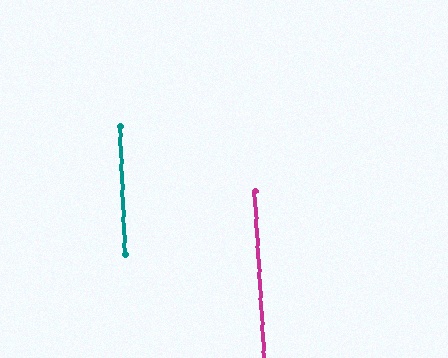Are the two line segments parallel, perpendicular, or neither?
Parallel — their directions differ by only 0.8°.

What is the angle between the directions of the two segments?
Approximately 1 degree.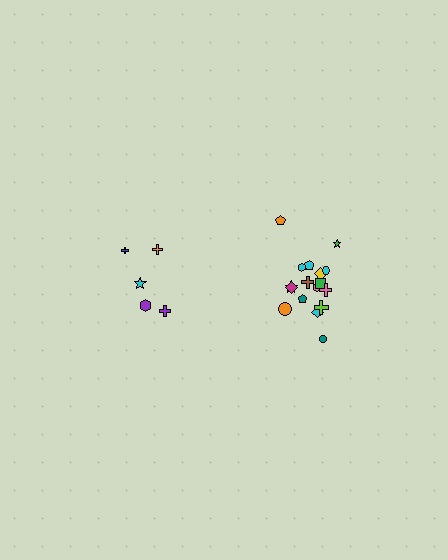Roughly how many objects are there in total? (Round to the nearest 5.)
Roughly 25 objects in total.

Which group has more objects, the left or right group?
The right group.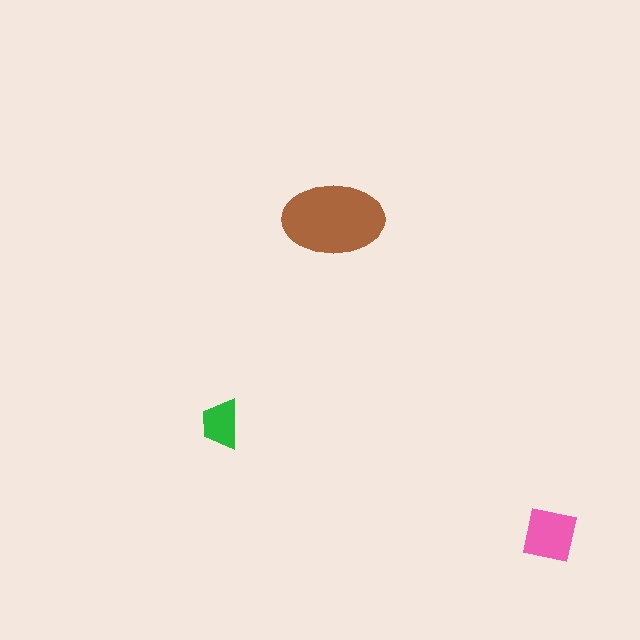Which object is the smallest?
The green trapezoid.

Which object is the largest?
The brown ellipse.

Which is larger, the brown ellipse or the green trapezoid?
The brown ellipse.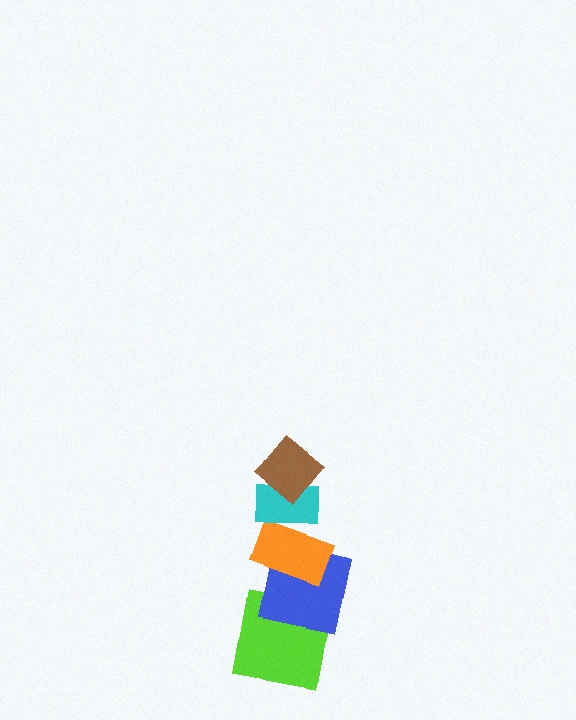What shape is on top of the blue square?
The orange rectangle is on top of the blue square.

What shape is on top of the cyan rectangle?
The brown diamond is on top of the cyan rectangle.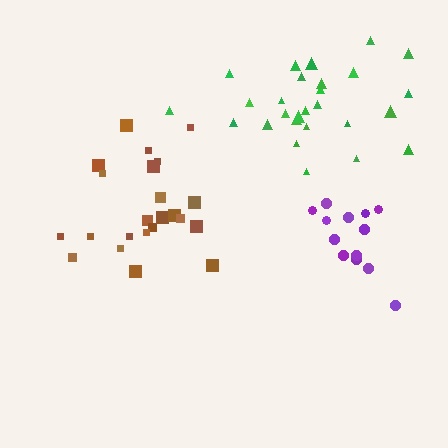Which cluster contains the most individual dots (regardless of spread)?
Green (27).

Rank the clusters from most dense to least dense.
purple, green, brown.